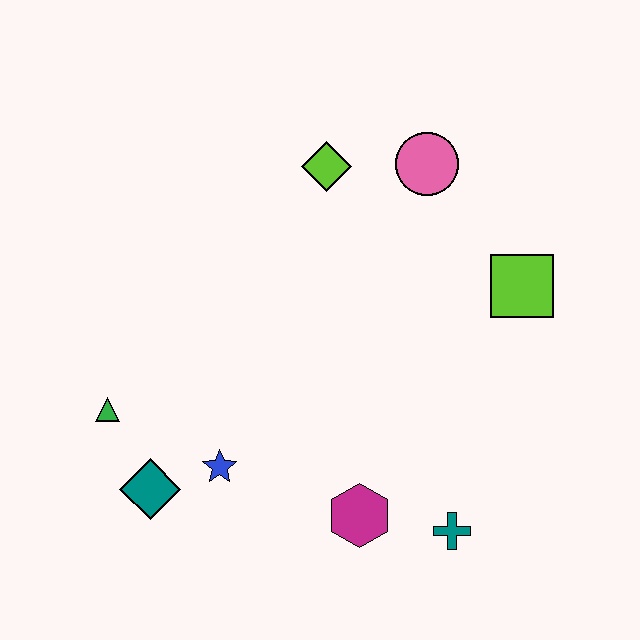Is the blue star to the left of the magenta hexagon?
Yes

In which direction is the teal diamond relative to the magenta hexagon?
The teal diamond is to the left of the magenta hexagon.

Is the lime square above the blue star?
Yes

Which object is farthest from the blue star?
The pink circle is farthest from the blue star.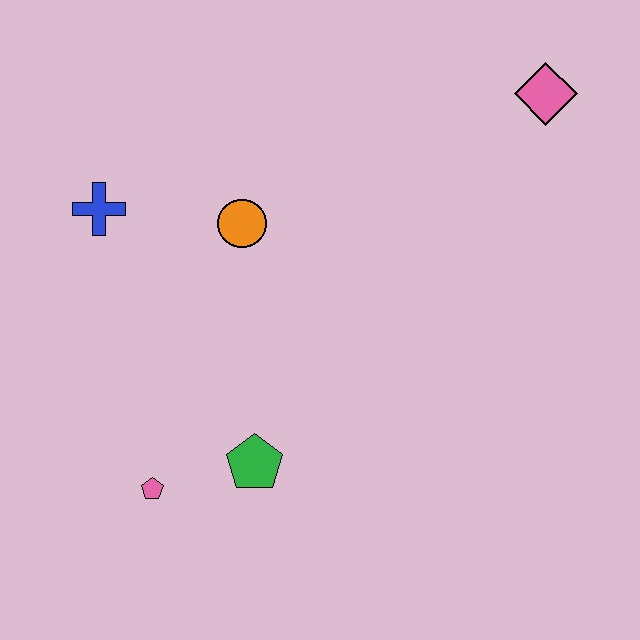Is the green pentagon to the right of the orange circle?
Yes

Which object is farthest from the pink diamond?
The pink pentagon is farthest from the pink diamond.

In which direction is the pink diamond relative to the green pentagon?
The pink diamond is above the green pentagon.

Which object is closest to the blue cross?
The orange circle is closest to the blue cross.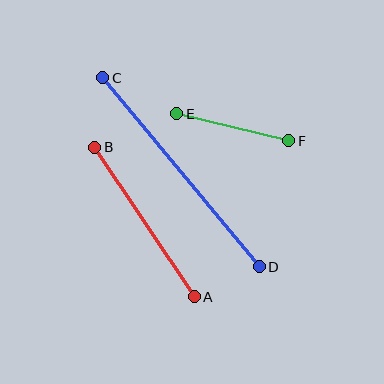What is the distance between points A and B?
The distance is approximately 180 pixels.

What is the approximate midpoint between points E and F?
The midpoint is at approximately (233, 127) pixels.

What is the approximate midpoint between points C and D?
The midpoint is at approximately (181, 172) pixels.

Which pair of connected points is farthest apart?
Points C and D are farthest apart.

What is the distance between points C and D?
The distance is approximately 245 pixels.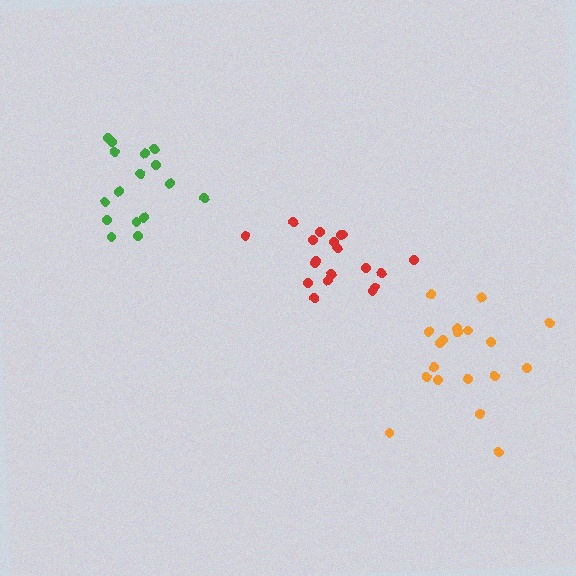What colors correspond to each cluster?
The clusters are colored: red, orange, green.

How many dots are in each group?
Group 1: 19 dots, Group 2: 19 dots, Group 3: 16 dots (54 total).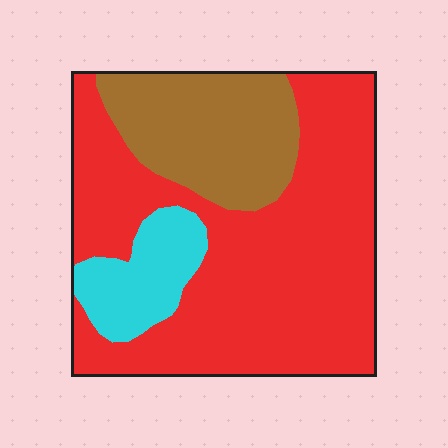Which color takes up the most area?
Red, at roughly 65%.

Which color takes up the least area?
Cyan, at roughly 10%.